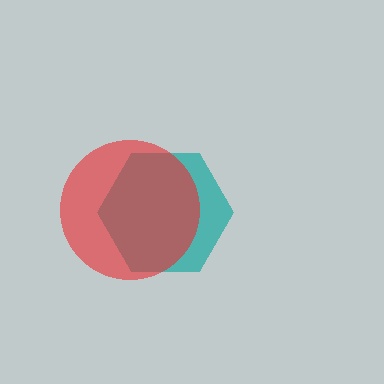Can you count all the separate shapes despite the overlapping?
Yes, there are 2 separate shapes.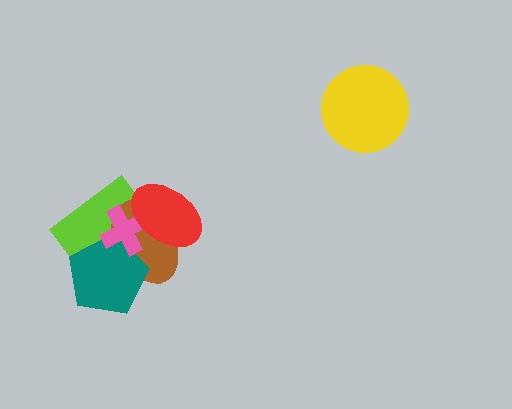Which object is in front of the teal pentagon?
The pink cross is in front of the teal pentagon.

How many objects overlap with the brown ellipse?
4 objects overlap with the brown ellipse.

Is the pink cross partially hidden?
Yes, it is partially covered by another shape.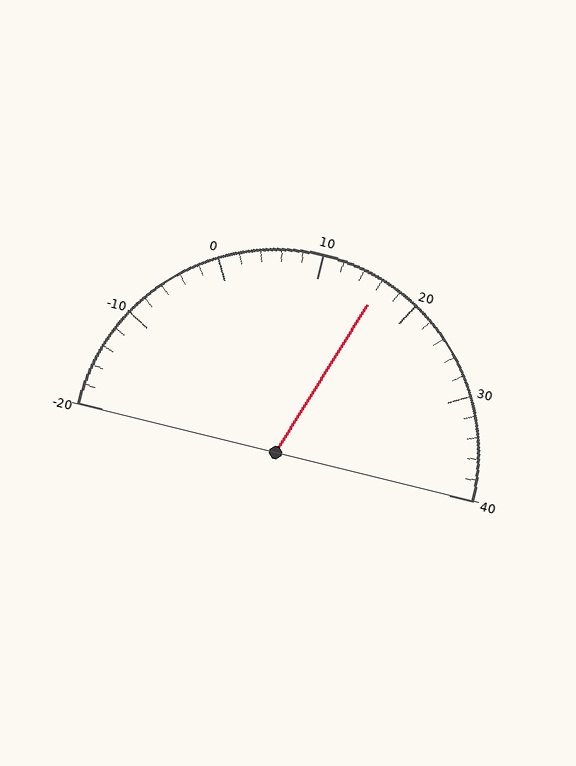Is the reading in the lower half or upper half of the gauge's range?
The reading is in the upper half of the range (-20 to 40).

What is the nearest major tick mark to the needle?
The nearest major tick mark is 20.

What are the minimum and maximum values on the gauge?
The gauge ranges from -20 to 40.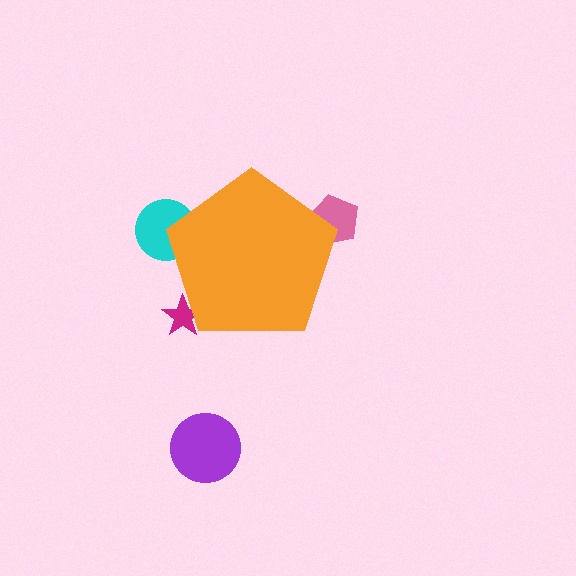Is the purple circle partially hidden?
No, the purple circle is fully visible.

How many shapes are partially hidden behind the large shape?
3 shapes are partially hidden.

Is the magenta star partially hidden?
Yes, the magenta star is partially hidden behind the orange pentagon.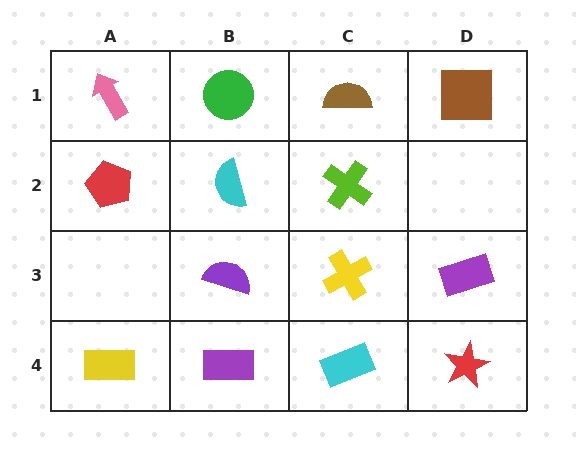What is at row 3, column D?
A purple rectangle.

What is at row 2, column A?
A red pentagon.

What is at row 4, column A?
A yellow rectangle.